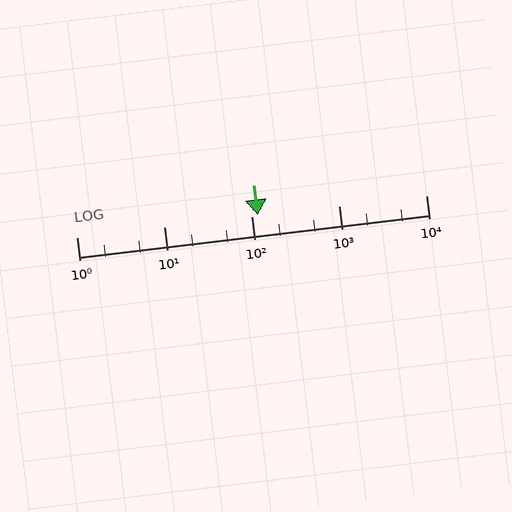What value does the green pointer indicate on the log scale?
The pointer indicates approximately 120.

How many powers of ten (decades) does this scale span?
The scale spans 4 decades, from 1 to 10000.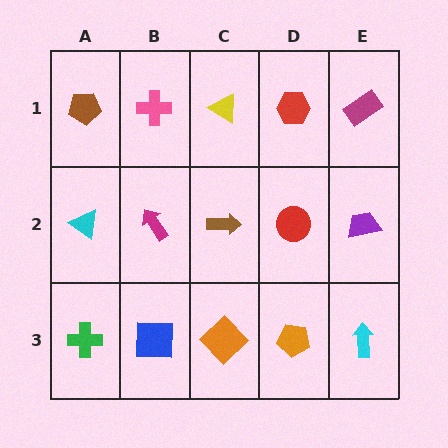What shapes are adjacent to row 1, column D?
A red circle (row 2, column D), a yellow triangle (row 1, column C), a magenta rectangle (row 1, column E).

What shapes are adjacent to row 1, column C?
A brown arrow (row 2, column C), a pink cross (row 1, column B), a red hexagon (row 1, column D).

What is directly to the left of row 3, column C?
A blue square.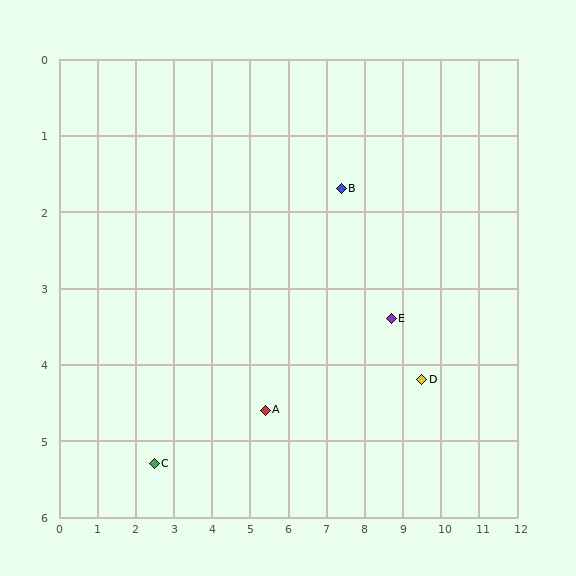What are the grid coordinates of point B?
Point B is at approximately (7.4, 1.7).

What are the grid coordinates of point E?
Point E is at approximately (8.7, 3.4).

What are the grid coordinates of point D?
Point D is at approximately (9.5, 4.2).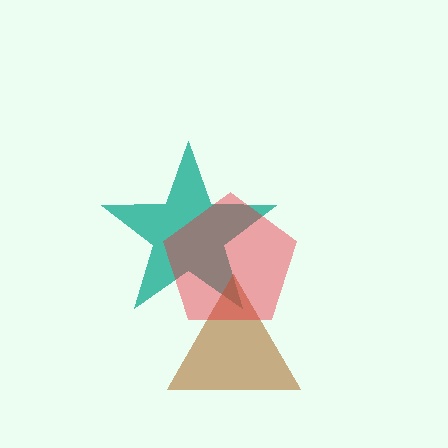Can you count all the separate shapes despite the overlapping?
Yes, there are 3 separate shapes.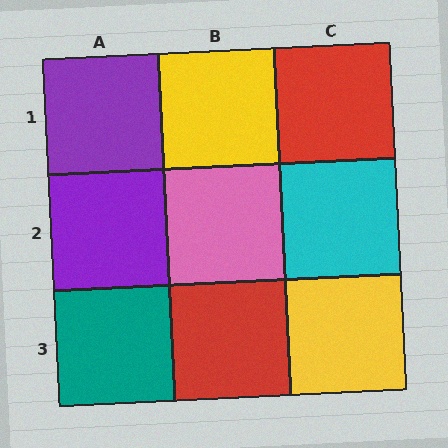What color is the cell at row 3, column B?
Red.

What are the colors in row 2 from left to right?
Purple, pink, cyan.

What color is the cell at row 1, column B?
Yellow.